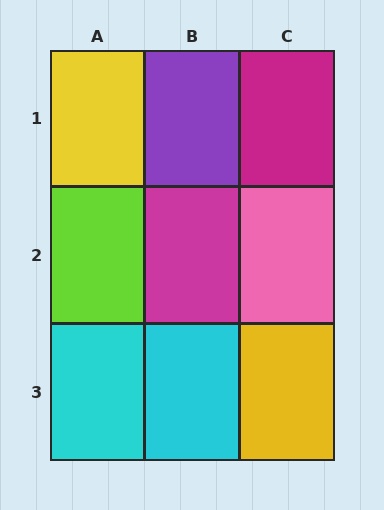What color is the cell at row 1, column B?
Purple.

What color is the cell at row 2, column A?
Lime.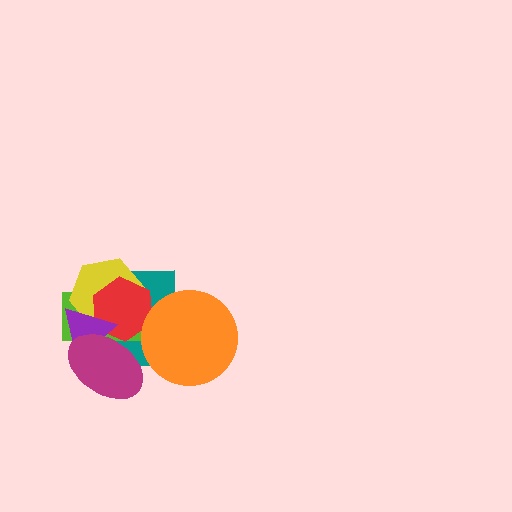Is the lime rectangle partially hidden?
Yes, it is partially covered by another shape.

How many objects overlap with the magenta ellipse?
4 objects overlap with the magenta ellipse.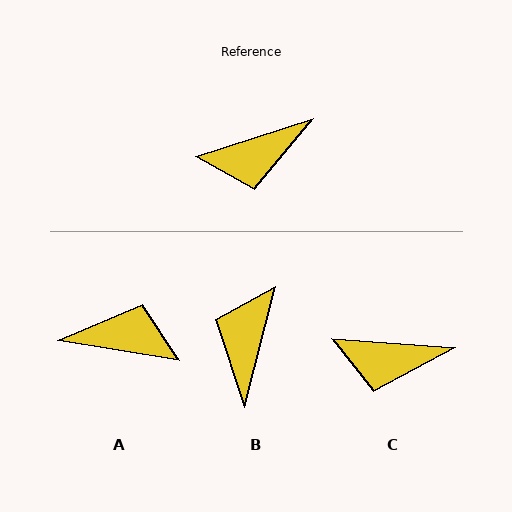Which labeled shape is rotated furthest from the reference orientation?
A, about 153 degrees away.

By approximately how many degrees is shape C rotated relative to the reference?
Approximately 22 degrees clockwise.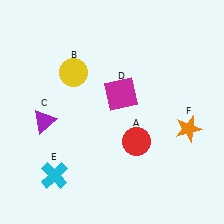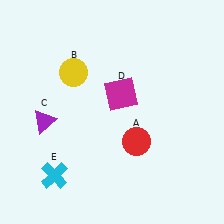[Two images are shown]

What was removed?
The orange star (F) was removed in Image 2.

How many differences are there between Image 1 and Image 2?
There is 1 difference between the two images.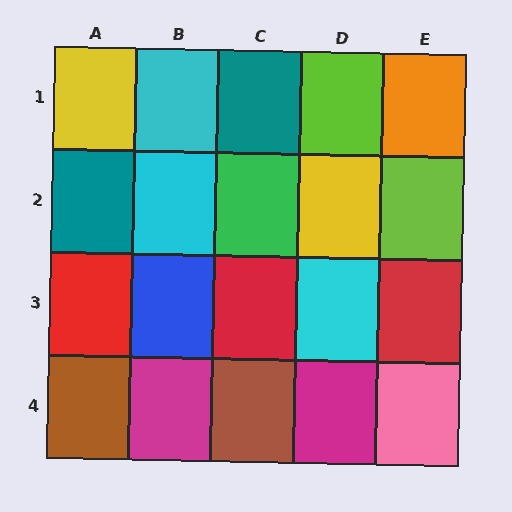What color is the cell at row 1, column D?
Lime.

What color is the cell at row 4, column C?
Brown.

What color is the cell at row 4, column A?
Brown.